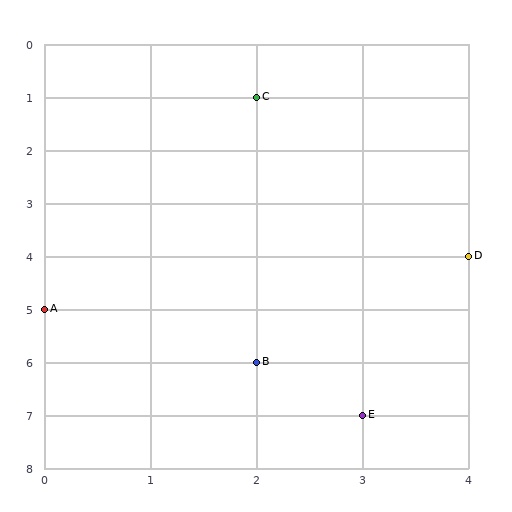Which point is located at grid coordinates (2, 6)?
Point B is at (2, 6).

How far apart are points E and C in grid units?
Points E and C are 1 column and 6 rows apart (about 6.1 grid units diagonally).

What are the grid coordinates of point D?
Point D is at grid coordinates (4, 4).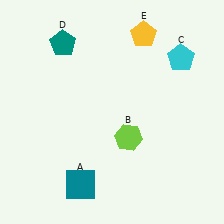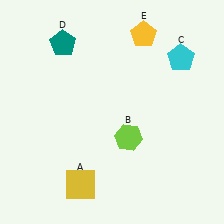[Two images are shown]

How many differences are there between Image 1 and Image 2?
There is 1 difference between the two images.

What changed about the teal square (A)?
In Image 1, A is teal. In Image 2, it changed to yellow.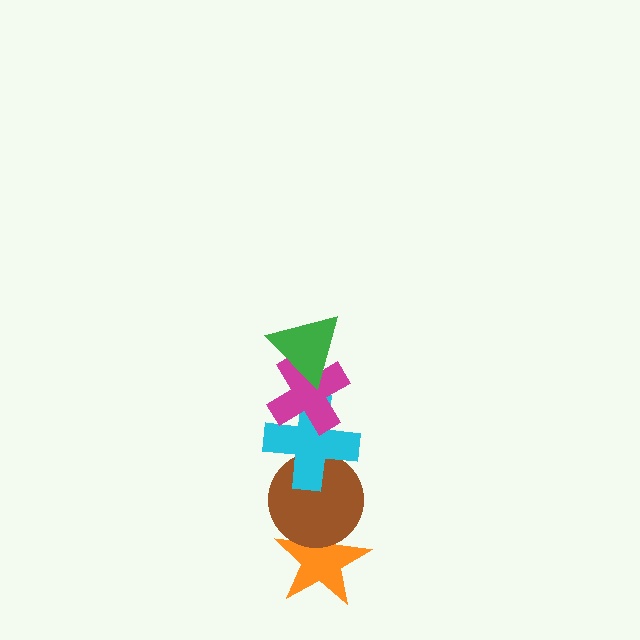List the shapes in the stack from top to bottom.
From top to bottom: the green triangle, the magenta cross, the cyan cross, the brown circle, the orange star.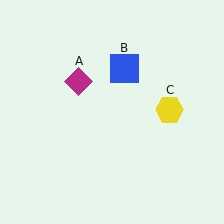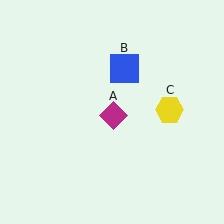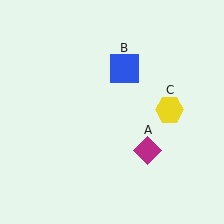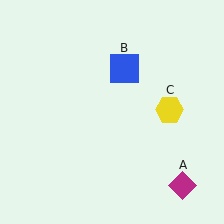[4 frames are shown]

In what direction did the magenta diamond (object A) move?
The magenta diamond (object A) moved down and to the right.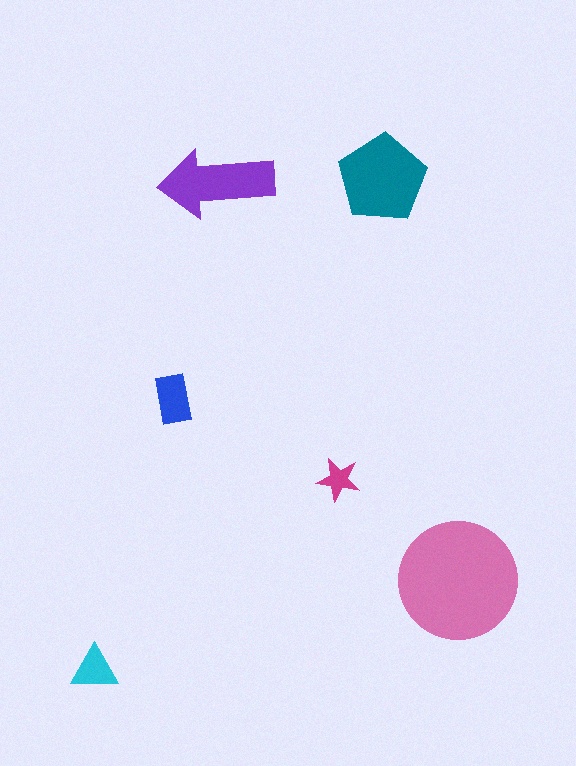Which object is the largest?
The pink circle.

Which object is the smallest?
The magenta star.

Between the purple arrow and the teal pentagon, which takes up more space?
The teal pentagon.